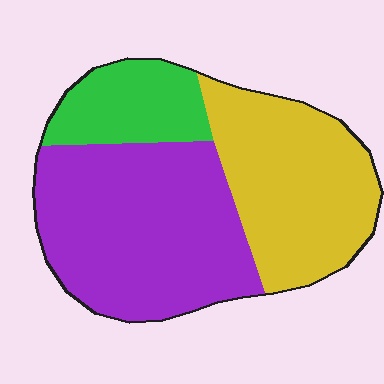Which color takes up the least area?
Green, at roughly 15%.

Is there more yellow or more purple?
Purple.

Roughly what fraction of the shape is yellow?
Yellow takes up about three eighths (3/8) of the shape.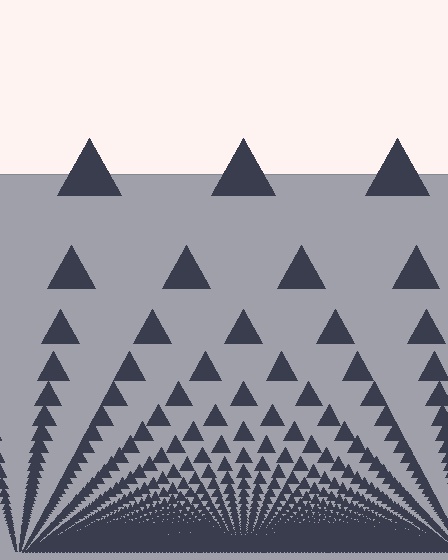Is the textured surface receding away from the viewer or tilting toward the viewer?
The surface appears to tilt toward the viewer. Texture elements get larger and sparser toward the top.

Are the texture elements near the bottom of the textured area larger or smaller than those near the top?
Smaller. The gradient is inverted — elements near the bottom are smaller and denser.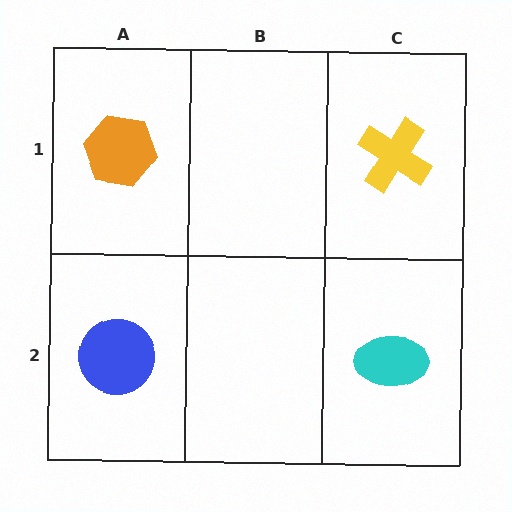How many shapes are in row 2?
2 shapes.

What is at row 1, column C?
A yellow cross.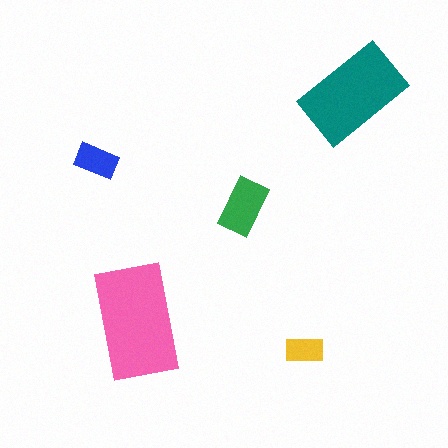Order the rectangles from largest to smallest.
the pink one, the teal one, the green one, the blue one, the yellow one.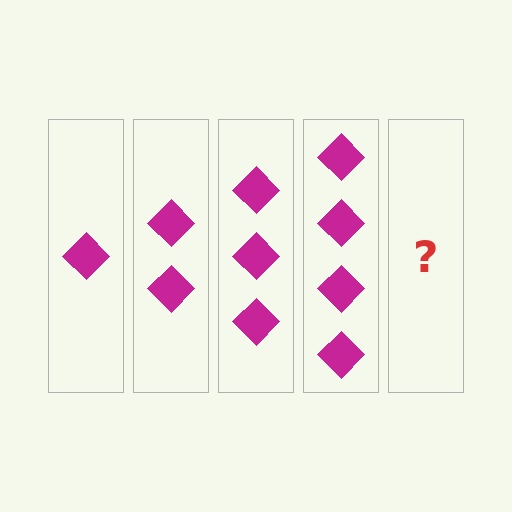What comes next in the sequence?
The next element should be 5 diamonds.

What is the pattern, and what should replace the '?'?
The pattern is that each step adds one more diamond. The '?' should be 5 diamonds.